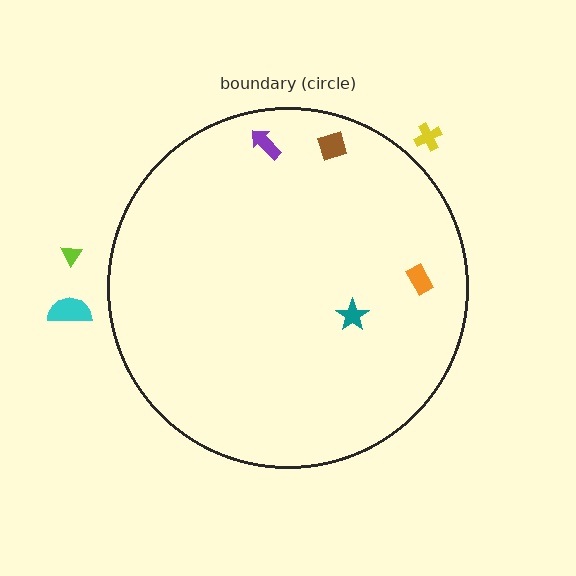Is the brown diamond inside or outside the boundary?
Inside.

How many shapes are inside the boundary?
4 inside, 3 outside.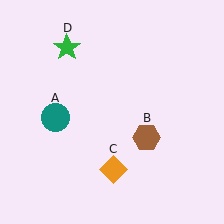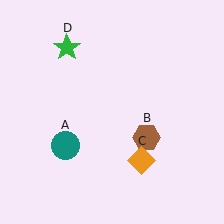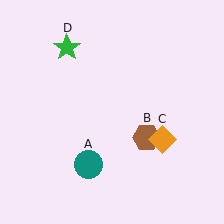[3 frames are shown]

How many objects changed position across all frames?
2 objects changed position: teal circle (object A), orange diamond (object C).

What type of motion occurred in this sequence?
The teal circle (object A), orange diamond (object C) rotated counterclockwise around the center of the scene.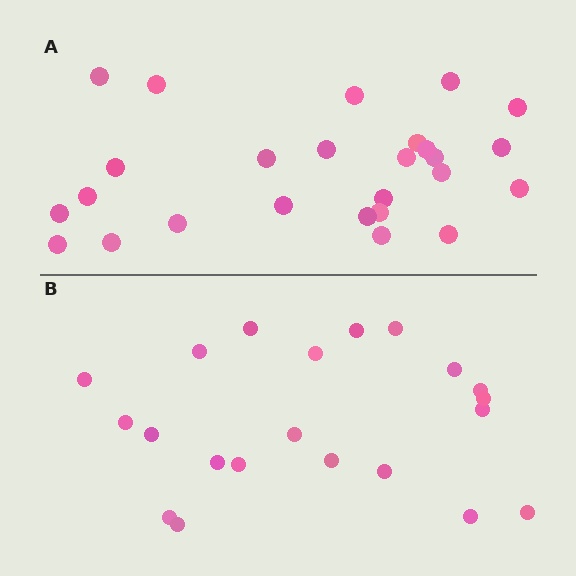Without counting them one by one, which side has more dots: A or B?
Region A (the top region) has more dots.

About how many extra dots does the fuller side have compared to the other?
Region A has about 5 more dots than region B.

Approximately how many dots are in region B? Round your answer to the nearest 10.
About 20 dots. (The exact count is 21, which rounds to 20.)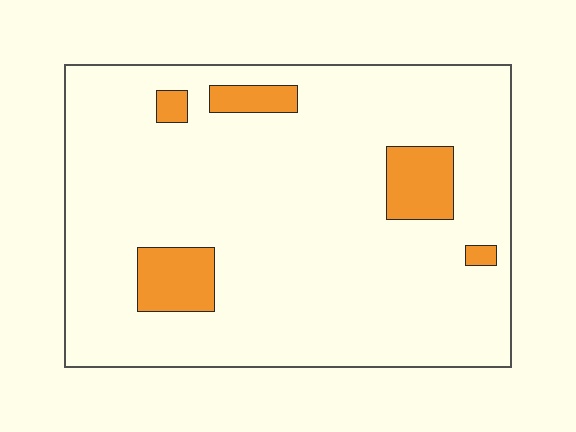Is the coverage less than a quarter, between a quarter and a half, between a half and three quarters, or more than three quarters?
Less than a quarter.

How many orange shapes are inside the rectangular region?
5.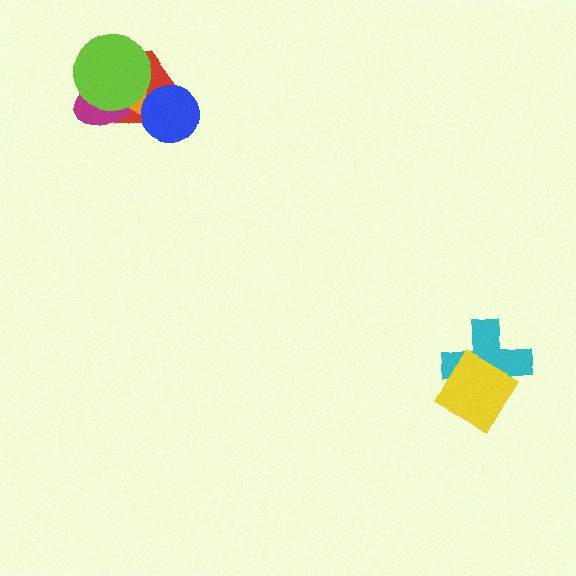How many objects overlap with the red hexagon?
4 objects overlap with the red hexagon.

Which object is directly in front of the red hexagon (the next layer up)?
The magenta ellipse is directly in front of the red hexagon.